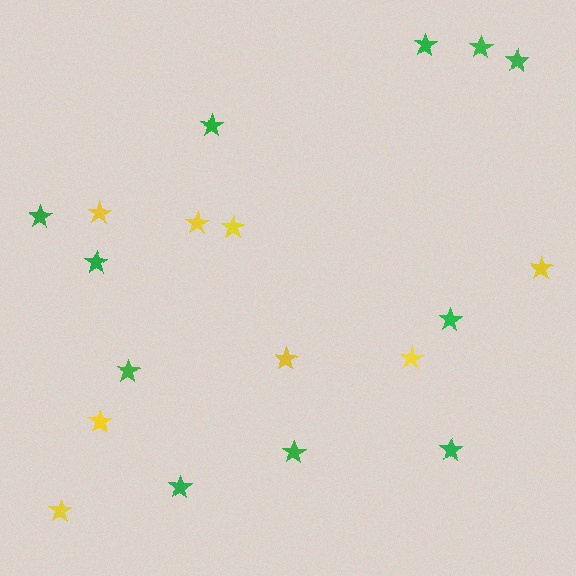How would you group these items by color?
There are 2 groups: one group of yellow stars (8) and one group of green stars (11).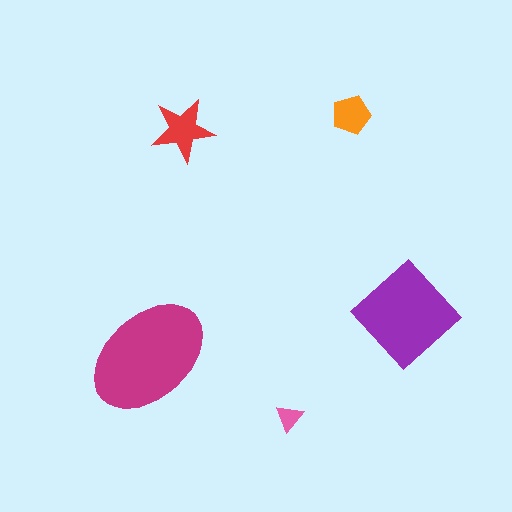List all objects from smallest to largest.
The pink triangle, the orange pentagon, the red star, the purple diamond, the magenta ellipse.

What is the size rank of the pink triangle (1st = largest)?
5th.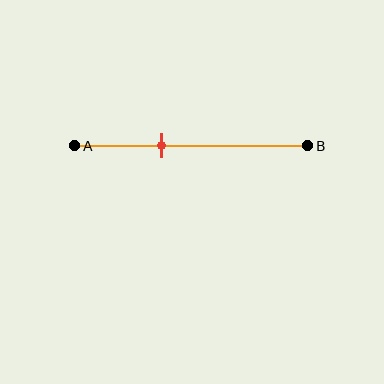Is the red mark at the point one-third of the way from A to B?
No, the mark is at about 35% from A, not at the 33% one-third point.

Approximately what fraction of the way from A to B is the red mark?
The red mark is approximately 35% of the way from A to B.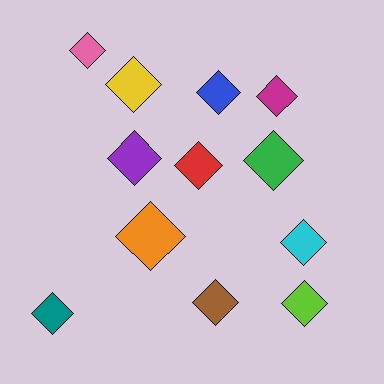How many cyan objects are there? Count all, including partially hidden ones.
There is 1 cyan object.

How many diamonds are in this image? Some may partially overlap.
There are 12 diamonds.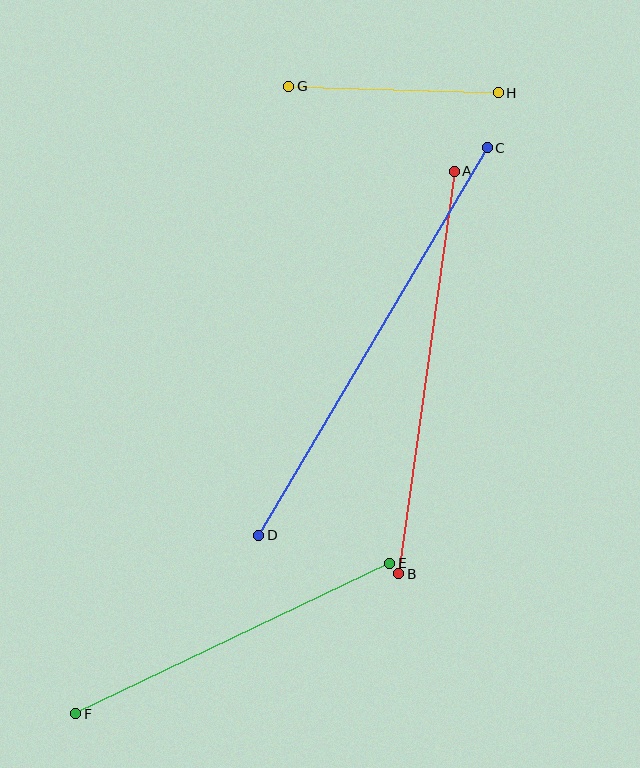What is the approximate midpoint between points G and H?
The midpoint is at approximately (394, 89) pixels.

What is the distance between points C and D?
The distance is approximately 450 pixels.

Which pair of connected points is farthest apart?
Points C and D are farthest apart.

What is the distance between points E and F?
The distance is approximately 348 pixels.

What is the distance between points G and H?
The distance is approximately 210 pixels.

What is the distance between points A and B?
The distance is approximately 406 pixels.